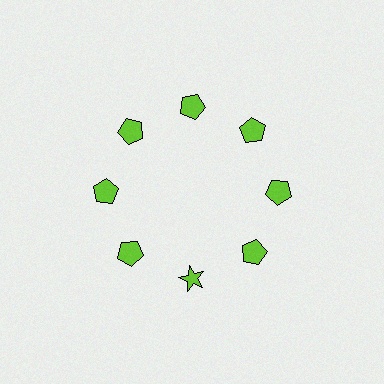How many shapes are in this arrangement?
There are 8 shapes arranged in a ring pattern.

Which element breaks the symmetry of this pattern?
The lime star at roughly the 6 o'clock position breaks the symmetry. All other shapes are lime pentagons.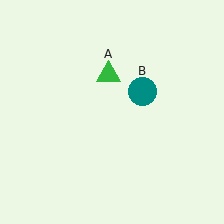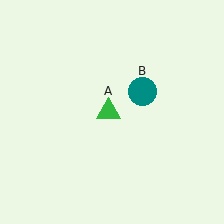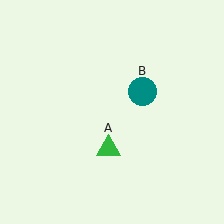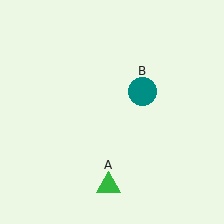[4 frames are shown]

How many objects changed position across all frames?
1 object changed position: green triangle (object A).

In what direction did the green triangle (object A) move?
The green triangle (object A) moved down.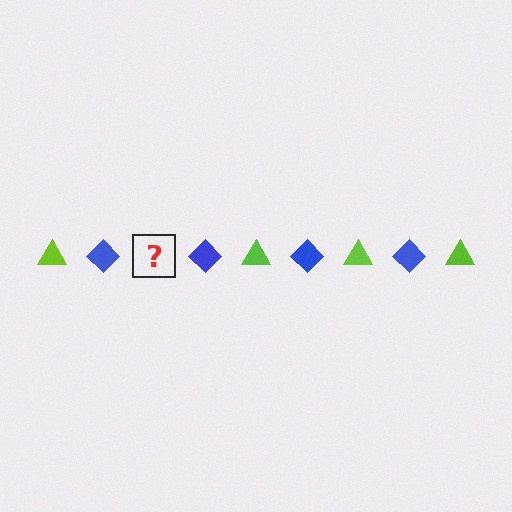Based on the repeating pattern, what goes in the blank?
The blank should be a lime triangle.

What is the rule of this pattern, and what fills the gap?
The rule is that the pattern alternates between lime triangle and blue diamond. The gap should be filled with a lime triangle.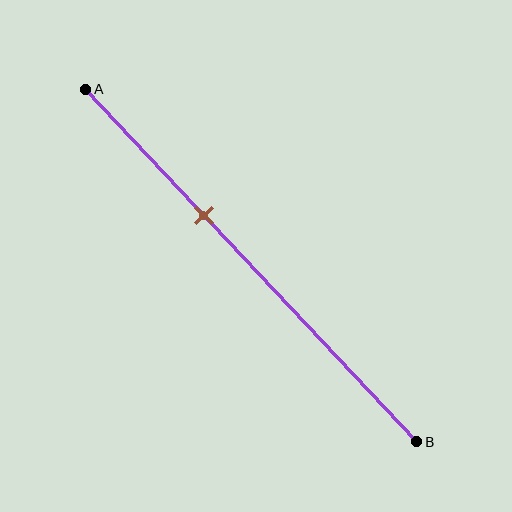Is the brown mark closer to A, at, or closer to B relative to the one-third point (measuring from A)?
The brown mark is approximately at the one-third point of segment AB.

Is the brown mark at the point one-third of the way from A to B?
Yes, the mark is approximately at the one-third point.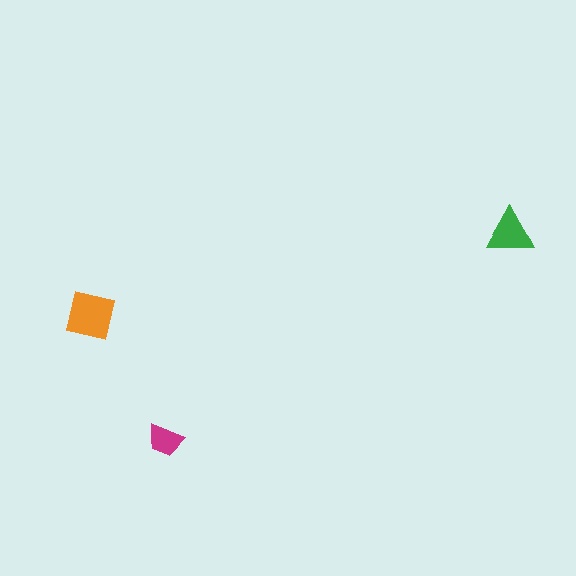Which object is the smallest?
The magenta trapezoid.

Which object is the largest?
The orange square.